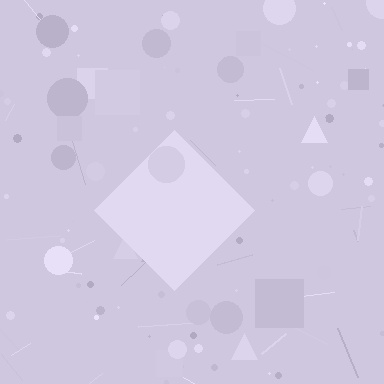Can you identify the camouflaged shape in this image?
The camouflaged shape is a diamond.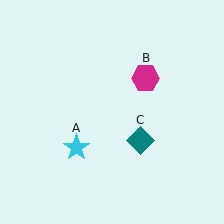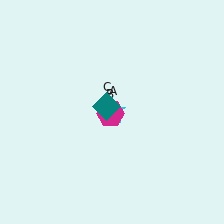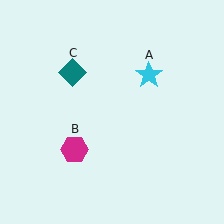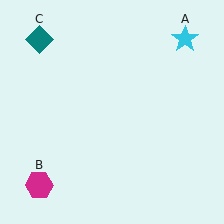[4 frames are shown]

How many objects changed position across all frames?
3 objects changed position: cyan star (object A), magenta hexagon (object B), teal diamond (object C).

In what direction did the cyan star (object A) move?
The cyan star (object A) moved up and to the right.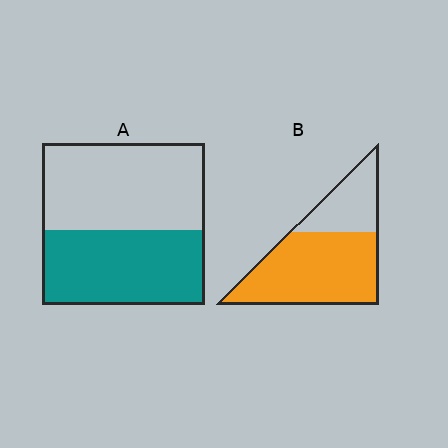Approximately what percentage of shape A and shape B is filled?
A is approximately 45% and B is approximately 70%.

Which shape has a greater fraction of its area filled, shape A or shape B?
Shape B.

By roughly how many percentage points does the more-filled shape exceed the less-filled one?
By roughly 25 percentage points (B over A).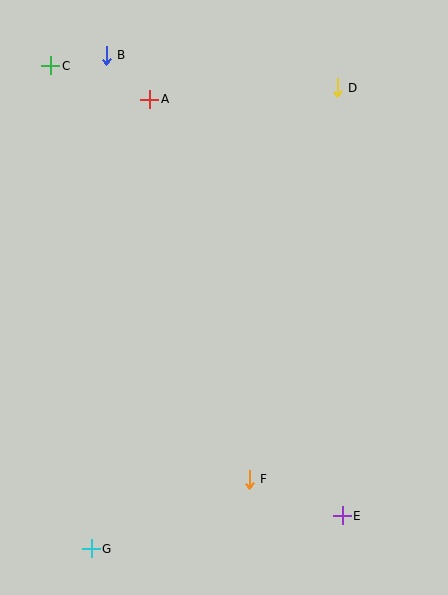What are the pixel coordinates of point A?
Point A is at (150, 99).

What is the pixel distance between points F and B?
The distance between F and B is 448 pixels.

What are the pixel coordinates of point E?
Point E is at (342, 516).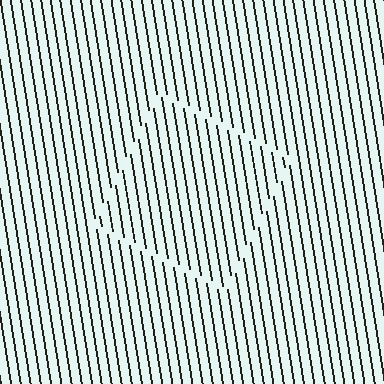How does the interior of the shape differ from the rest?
The interior of the shape contains the same grating, shifted by half a period — the contour is defined by the phase discontinuity where line-ends from the inner and outer gratings abut.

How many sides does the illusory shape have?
4 sides — the line-ends trace a square.